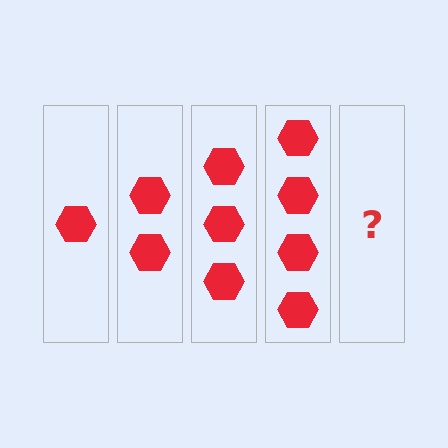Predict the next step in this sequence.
The next step is 5 hexagons.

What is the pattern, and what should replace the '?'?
The pattern is that each step adds one more hexagon. The '?' should be 5 hexagons.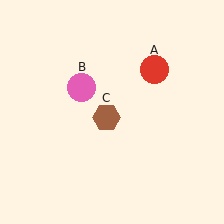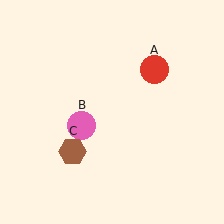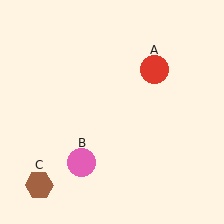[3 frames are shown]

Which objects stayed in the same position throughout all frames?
Red circle (object A) remained stationary.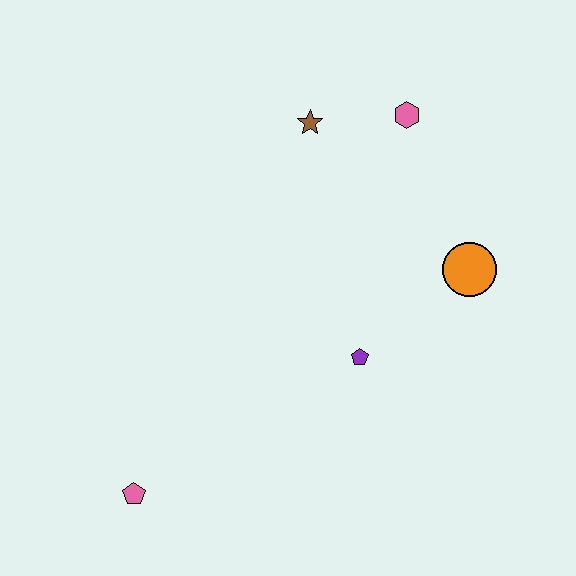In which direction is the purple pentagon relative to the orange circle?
The purple pentagon is to the left of the orange circle.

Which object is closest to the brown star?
The pink hexagon is closest to the brown star.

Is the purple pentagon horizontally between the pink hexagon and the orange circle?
No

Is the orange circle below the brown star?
Yes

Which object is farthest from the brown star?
The pink pentagon is farthest from the brown star.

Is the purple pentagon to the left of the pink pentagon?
No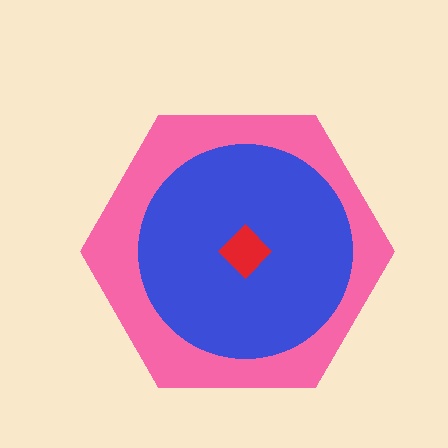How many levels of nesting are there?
3.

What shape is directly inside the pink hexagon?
The blue circle.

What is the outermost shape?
The pink hexagon.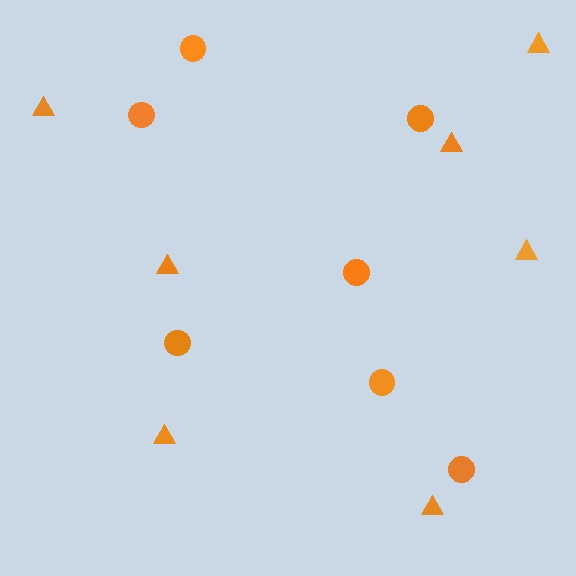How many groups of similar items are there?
There are 2 groups: one group of circles (7) and one group of triangles (7).